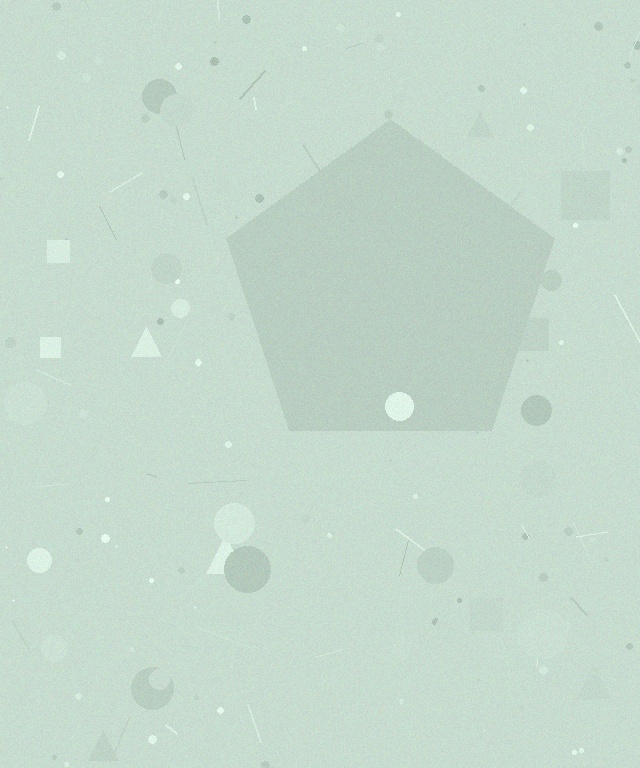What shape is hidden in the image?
A pentagon is hidden in the image.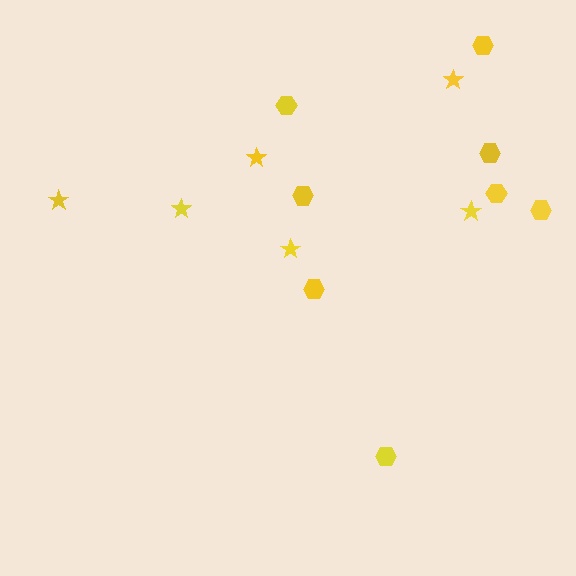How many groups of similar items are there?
There are 2 groups: one group of hexagons (8) and one group of stars (6).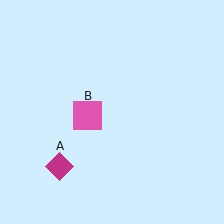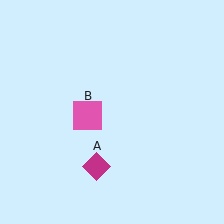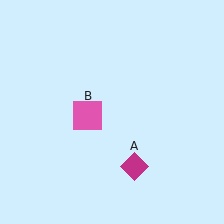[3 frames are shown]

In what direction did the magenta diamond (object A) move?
The magenta diamond (object A) moved right.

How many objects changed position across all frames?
1 object changed position: magenta diamond (object A).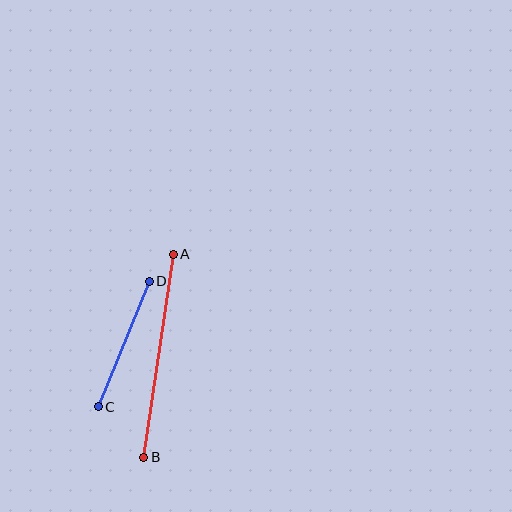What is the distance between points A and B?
The distance is approximately 205 pixels.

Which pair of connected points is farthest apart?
Points A and B are farthest apart.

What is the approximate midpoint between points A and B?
The midpoint is at approximately (158, 356) pixels.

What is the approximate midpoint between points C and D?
The midpoint is at approximately (124, 344) pixels.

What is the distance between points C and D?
The distance is approximately 135 pixels.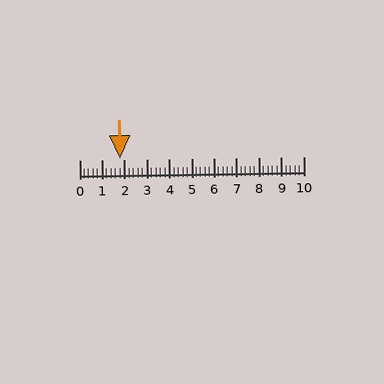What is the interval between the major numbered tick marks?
The major tick marks are spaced 1 units apart.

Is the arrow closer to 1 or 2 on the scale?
The arrow is closer to 2.